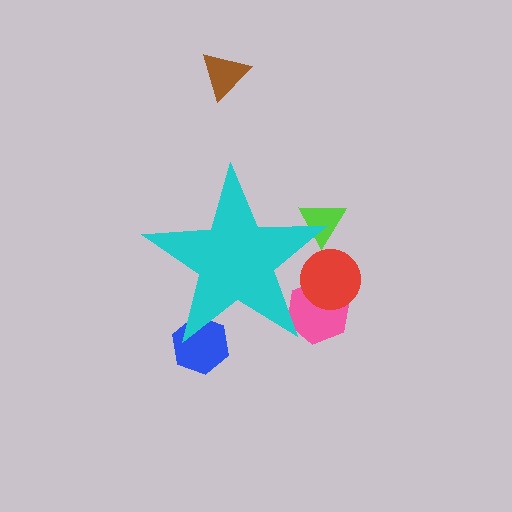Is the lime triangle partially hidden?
Yes, the lime triangle is partially hidden behind the cyan star.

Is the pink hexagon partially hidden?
Yes, the pink hexagon is partially hidden behind the cyan star.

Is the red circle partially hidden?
Yes, the red circle is partially hidden behind the cyan star.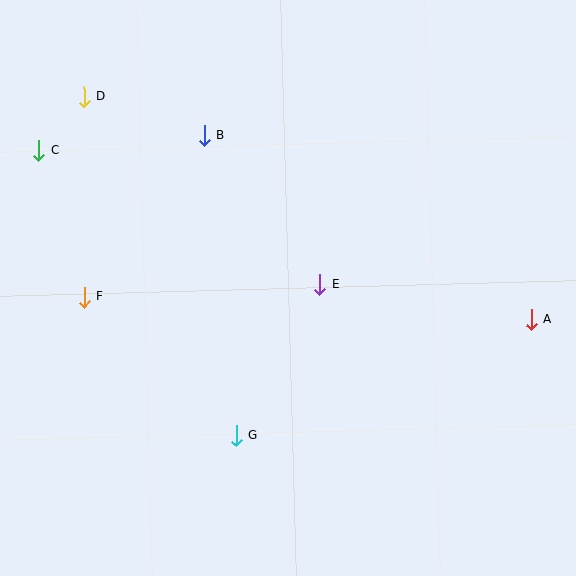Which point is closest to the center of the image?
Point E at (320, 285) is closest to the center.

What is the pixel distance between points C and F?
The distance between C and F is 153 pixels.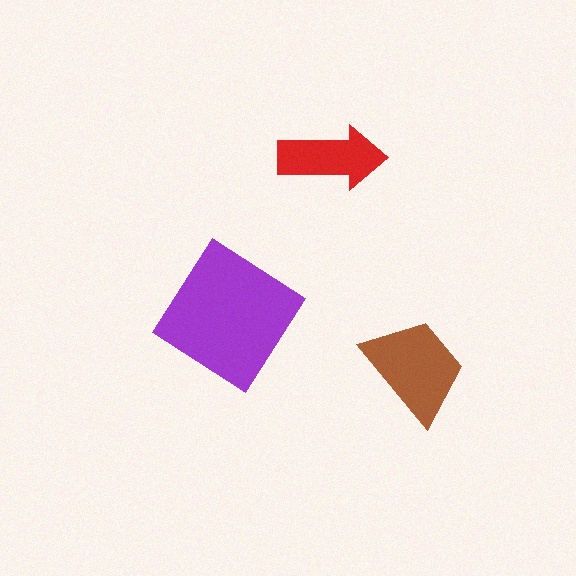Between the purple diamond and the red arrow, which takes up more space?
The purple diamond.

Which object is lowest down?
The brown trapezoid is bottommost.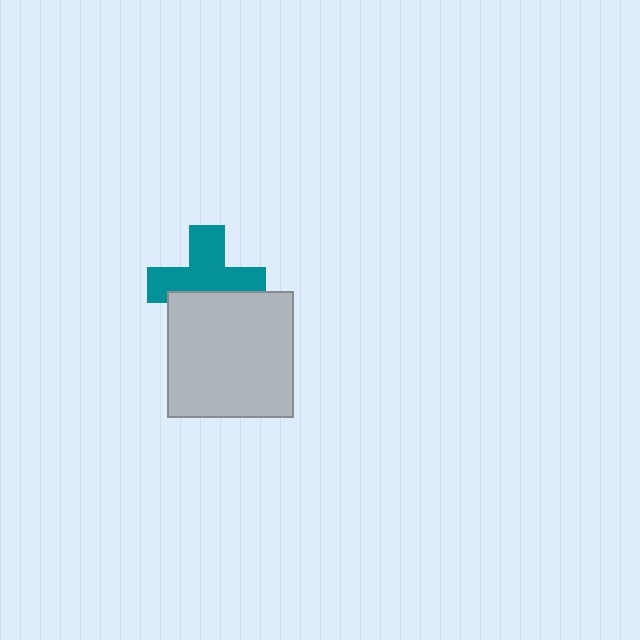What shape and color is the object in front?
The object in front is a light gray square.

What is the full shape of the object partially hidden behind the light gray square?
The partially hidden object is a teal cross.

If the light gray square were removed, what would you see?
You would see the complete teal cross.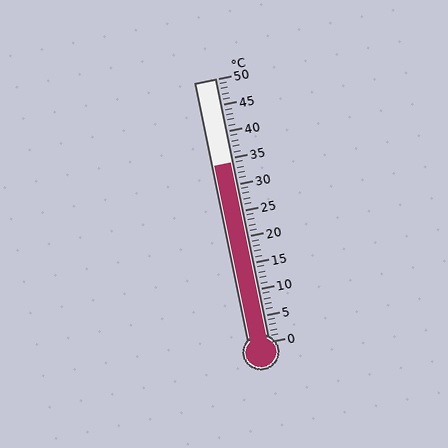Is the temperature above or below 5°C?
The temperature is above 5°C.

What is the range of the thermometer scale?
The thermometer scale ranges from 0°C to 50°C.